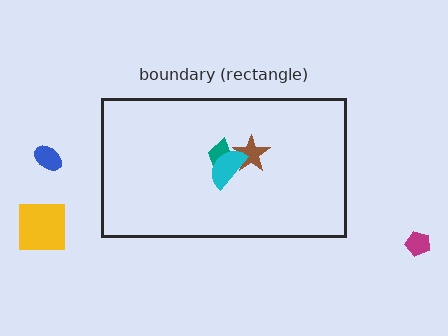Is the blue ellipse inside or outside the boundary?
Outside.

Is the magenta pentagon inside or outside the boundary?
Outside.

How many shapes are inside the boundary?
3 inside, 3 outside.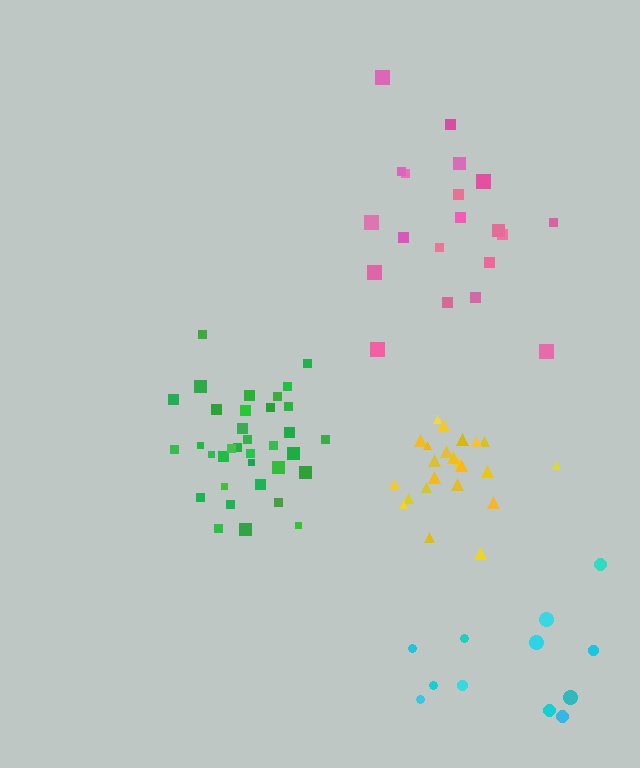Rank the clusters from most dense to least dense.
yellow, green, pink, cyan.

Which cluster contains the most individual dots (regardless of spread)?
Green (35).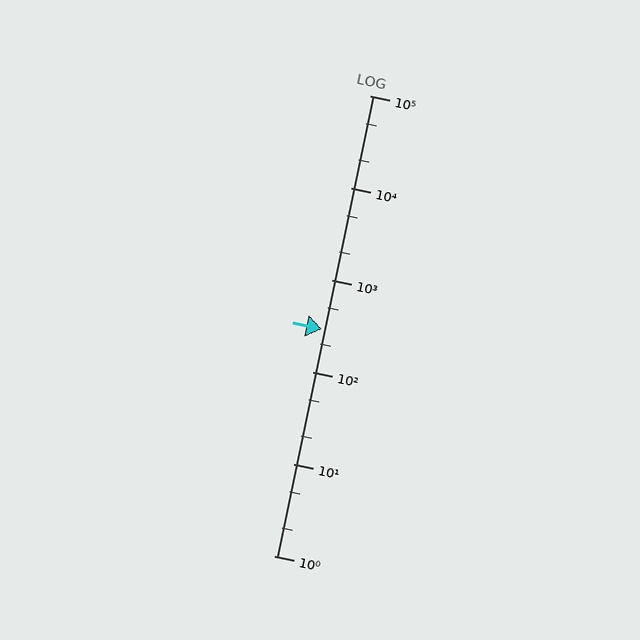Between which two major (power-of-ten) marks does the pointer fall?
The pointer is between 100 and 1000.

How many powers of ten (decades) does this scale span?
The scale spans 5 decades, from 1 to 100000.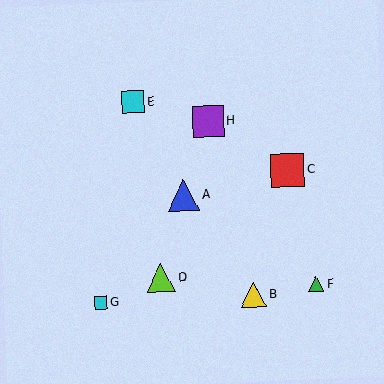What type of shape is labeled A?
Shape A is a blue triangle.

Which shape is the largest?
The red square (labeled C) is the largest.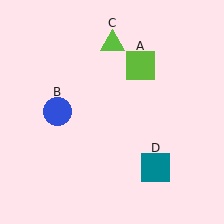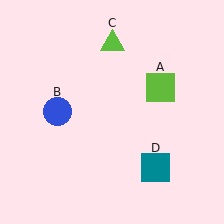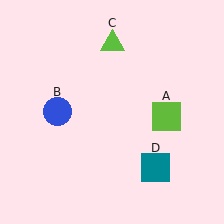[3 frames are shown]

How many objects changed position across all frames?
1 object changed position: lime square (object A).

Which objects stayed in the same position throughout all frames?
Blue circle (object B) and lime triangle (object C) and teal square (object D) remained stationary.